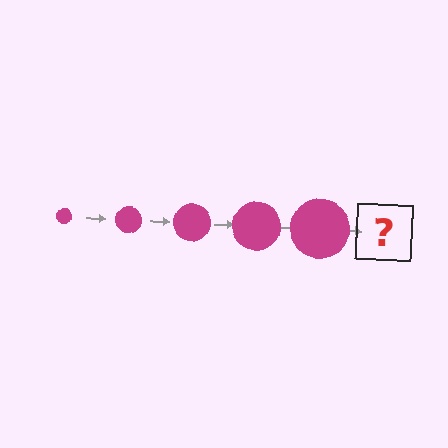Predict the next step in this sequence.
The next step is a magenta circle, larger than the previous one.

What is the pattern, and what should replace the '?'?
The pattern is that the circle gets progressively larger each step. The '?' should be a magenta circle, larger than the previous one.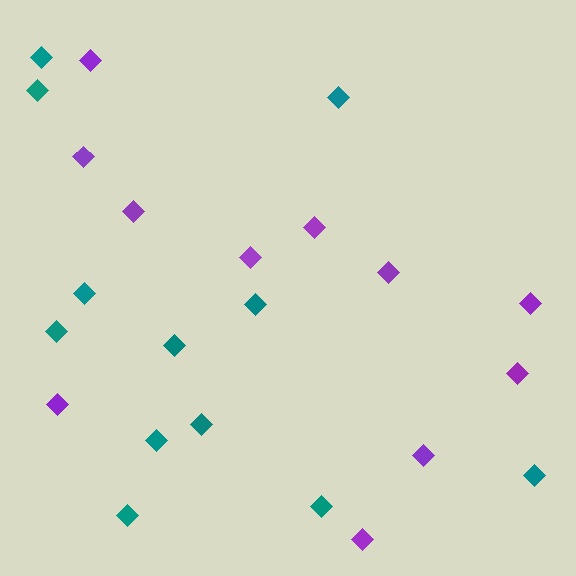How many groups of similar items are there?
There are 2 groups: one group of teal diamonds (12) and one group of purple diamonds (11).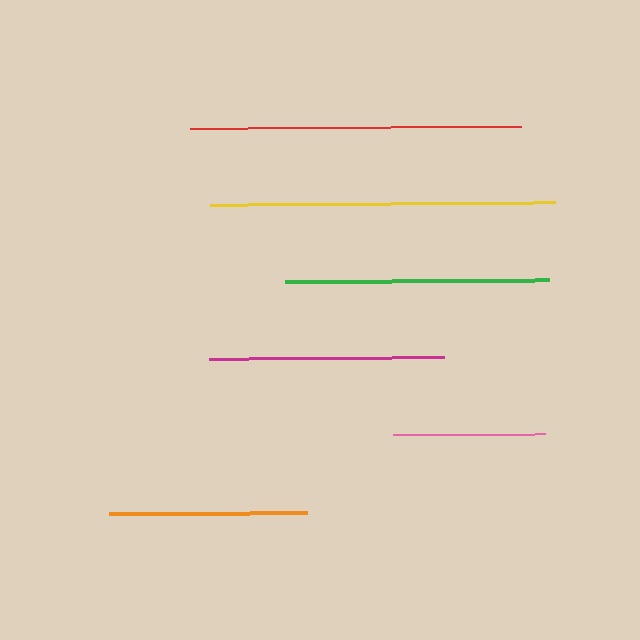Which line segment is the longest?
The yellow line is the longest at approximately 345 pixels.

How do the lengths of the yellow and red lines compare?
The yellow and red lines are approximately the same length.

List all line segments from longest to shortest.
From longest to shortest: yellow, red, green, magenta, orange, pink.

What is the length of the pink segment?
The pink segment is approximately 152 pixels long.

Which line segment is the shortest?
The pink line is the shortest at approximately 152 pixels.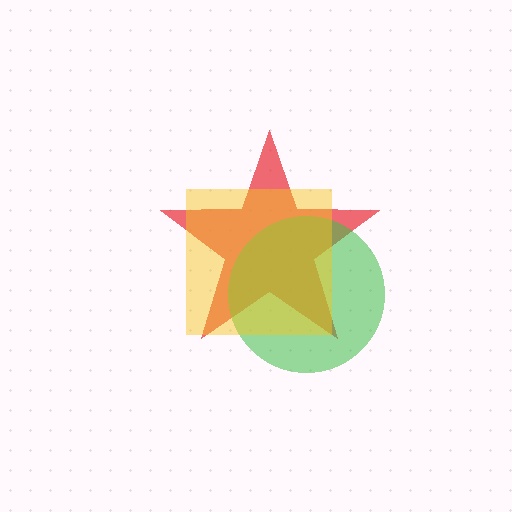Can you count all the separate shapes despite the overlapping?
Yes, there are 3 separate shapes.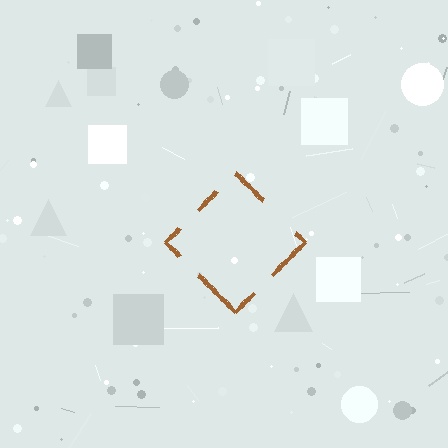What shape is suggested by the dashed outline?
The dashed outline suggests a diamond.